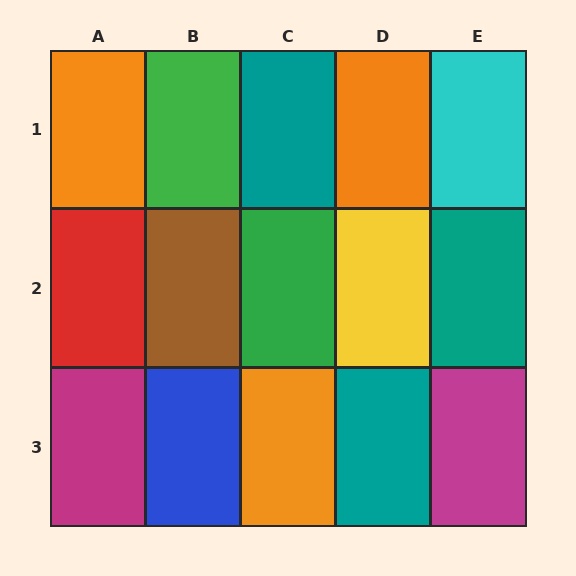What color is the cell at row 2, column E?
Teal.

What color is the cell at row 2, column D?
Yellow.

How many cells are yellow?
1 cell is yellow.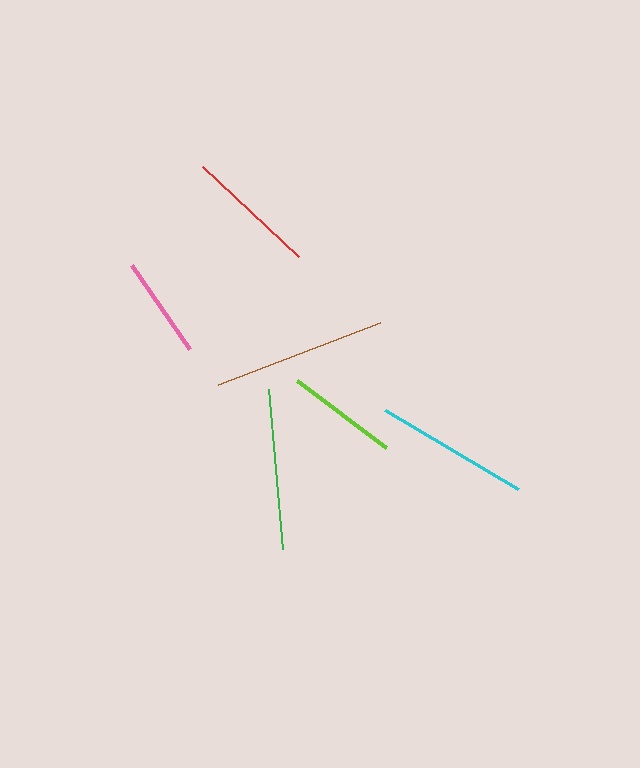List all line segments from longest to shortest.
From longest to shortest: brown, green, cyan, red, lime, pink.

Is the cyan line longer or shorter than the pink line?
The cyan line is longer than the pink line.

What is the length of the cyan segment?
The cyan segment is approximately 155 pixels long.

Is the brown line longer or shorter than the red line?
The brown line is longer than the red line.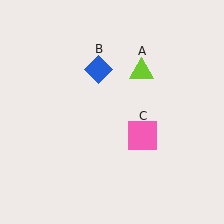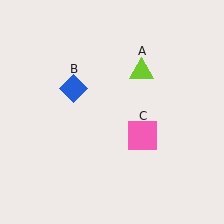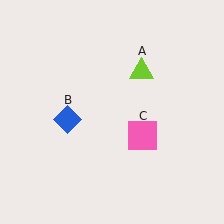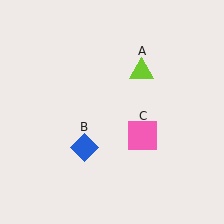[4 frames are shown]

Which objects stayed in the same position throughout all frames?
Lime triangle (object A) and pink square (object C) remained stationary.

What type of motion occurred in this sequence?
The blue diamond (object B) rotated counterclockwise around the center of the scene.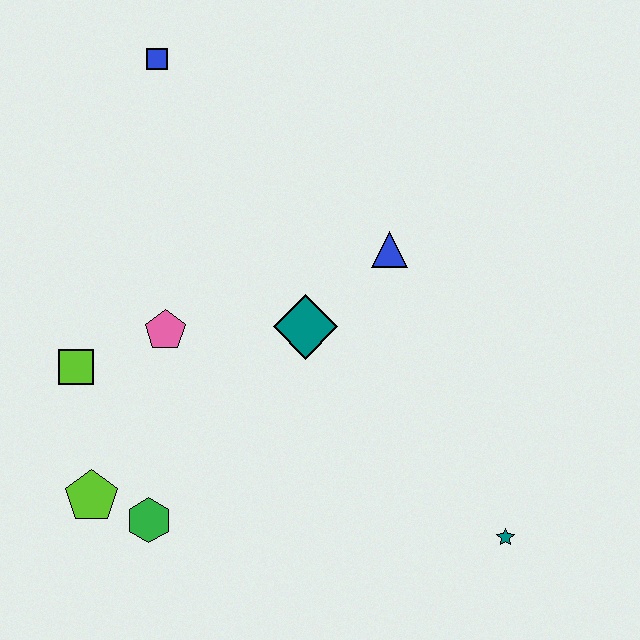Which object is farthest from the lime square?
The teal star is farthest from the lime square.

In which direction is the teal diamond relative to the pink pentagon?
The teal diamond is to the right of the pink pentagon.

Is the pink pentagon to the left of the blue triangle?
Yes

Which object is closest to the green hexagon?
The lime pentagon is closest to the green hexagon.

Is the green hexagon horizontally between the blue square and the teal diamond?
No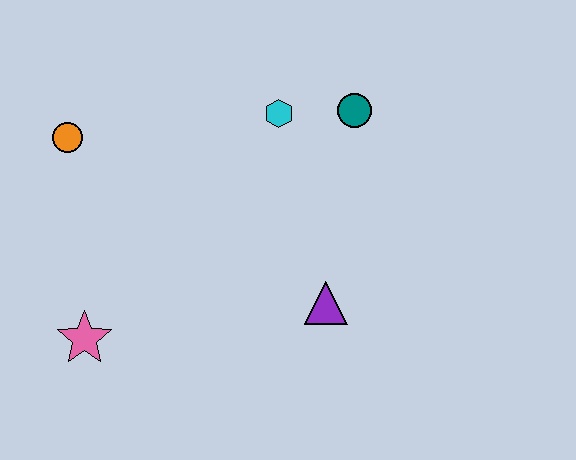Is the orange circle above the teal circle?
No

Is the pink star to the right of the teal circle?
No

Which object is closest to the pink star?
The orange circle is closest to the pink star.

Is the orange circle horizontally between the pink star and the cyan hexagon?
No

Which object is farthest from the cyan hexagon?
The pink star is farthest from the cyan hexagon.